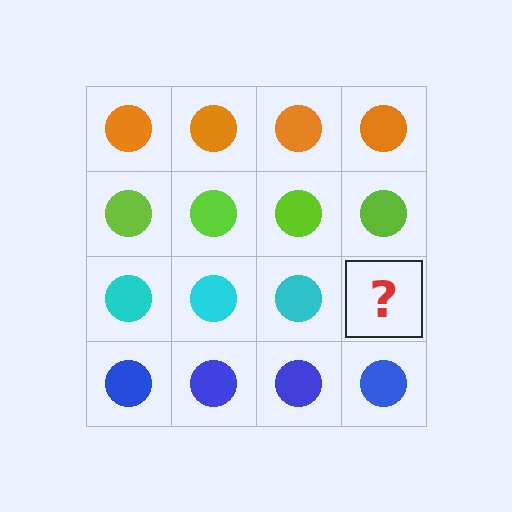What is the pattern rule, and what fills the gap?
The rule is that each row has a consistent color. The gap should be filled with a cyan circle.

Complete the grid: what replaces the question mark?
The question mark should be replaced with a cyan circle.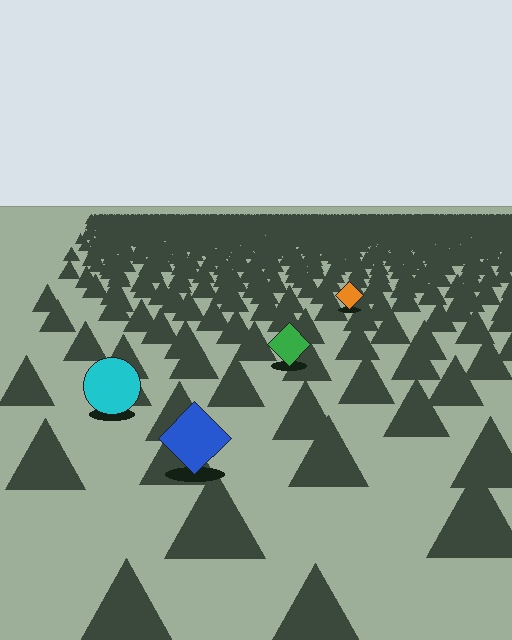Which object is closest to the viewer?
The blue diamond is closest. The texture marks near it are larger and more spread out.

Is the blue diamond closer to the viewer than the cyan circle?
Yes. The blue diamond is closer — you can tell from the texture gradient: the ground texture is coarser near it.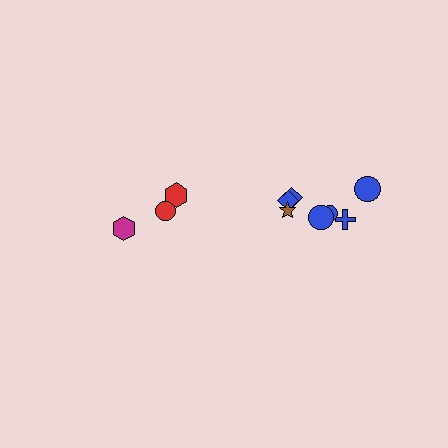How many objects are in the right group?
There are 7 objects.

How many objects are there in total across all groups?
There are 10 objects.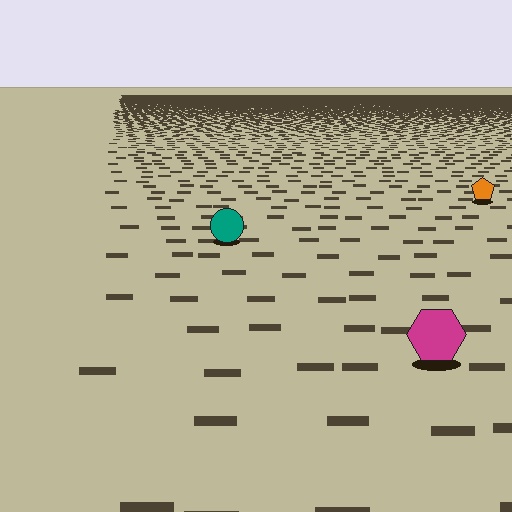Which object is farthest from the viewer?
The orange pentagon is farthest from the viewer. It appears smaller and the ground texture around it is denser.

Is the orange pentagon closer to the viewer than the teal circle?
No. The teal circle is closer — you can tell from the texture gradient: the ground texture is coarser near it.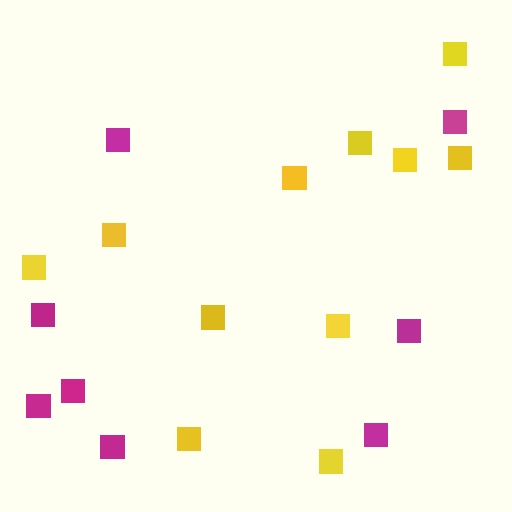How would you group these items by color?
There are 2 groups: one group of yellow squares (11) and one group of magenta squares (8).